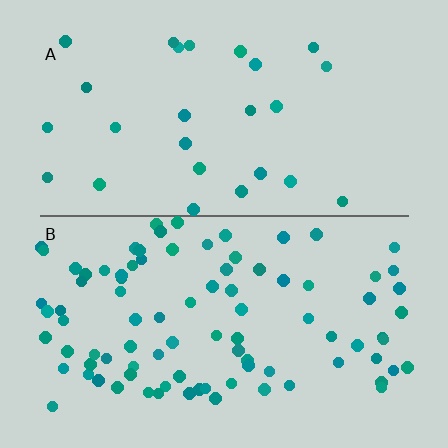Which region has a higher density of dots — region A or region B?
B (the bottom).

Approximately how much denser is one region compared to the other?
Approximately 3.3× — region B over region A.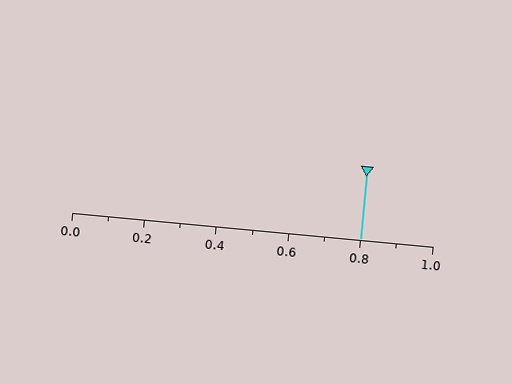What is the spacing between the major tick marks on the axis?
The major ticks are spaced 0.2 apart.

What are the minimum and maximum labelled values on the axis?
The axis runs from 0.0 to 1.0.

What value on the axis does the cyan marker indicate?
The marker indicates approximately 0.8.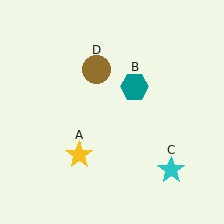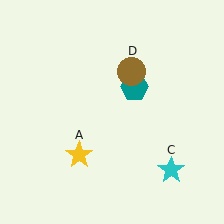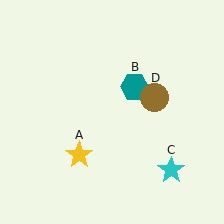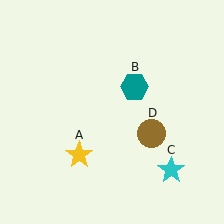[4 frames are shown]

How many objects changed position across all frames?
1 object changed position: brown circle (object D).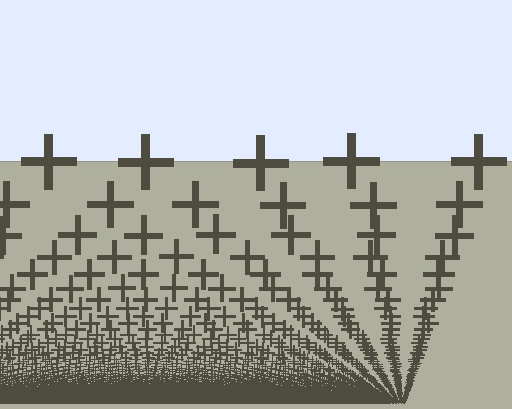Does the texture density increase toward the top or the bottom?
Density increases toward the bottom.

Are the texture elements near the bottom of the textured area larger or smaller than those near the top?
Smaller. The gradient is inverted — elements near the bottom are smaller and denser.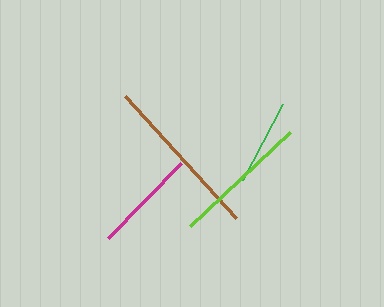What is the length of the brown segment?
The brown segment is approximately 165 pixels long.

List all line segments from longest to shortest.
From longest to shortest: brown, lime, magenta, green.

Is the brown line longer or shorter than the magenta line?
The brown line is longer than the magenta line.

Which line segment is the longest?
The brown line is the longest at approximately 165 pixels.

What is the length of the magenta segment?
The magenta segment is approximately 105 pixels long.